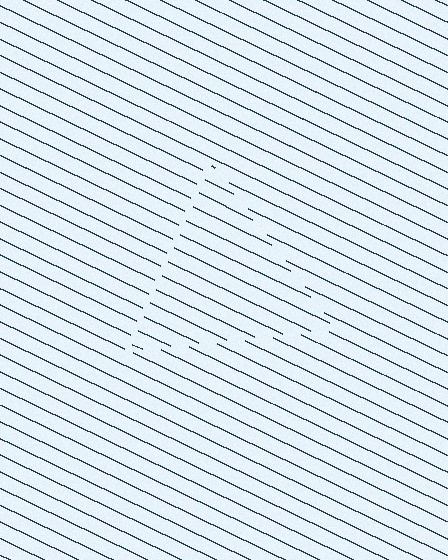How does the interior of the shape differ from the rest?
The interior of the shape contains the same grating, shifted by half a period — the contour is defined by the phase discontinuity where line-ends from the inner and outer gratings abut.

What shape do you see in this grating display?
An illusory triangle. The interior of the shape contains the same grating, shifted by half a period — the contour is defined by the phase discontinuity where line-ends from the inner and outer gratings abut.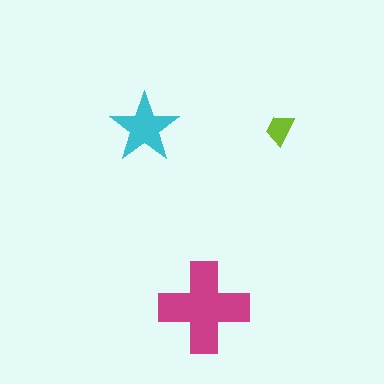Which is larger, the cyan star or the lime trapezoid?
The cyan star.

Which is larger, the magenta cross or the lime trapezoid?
The magenta cross.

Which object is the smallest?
The lime trapezoid.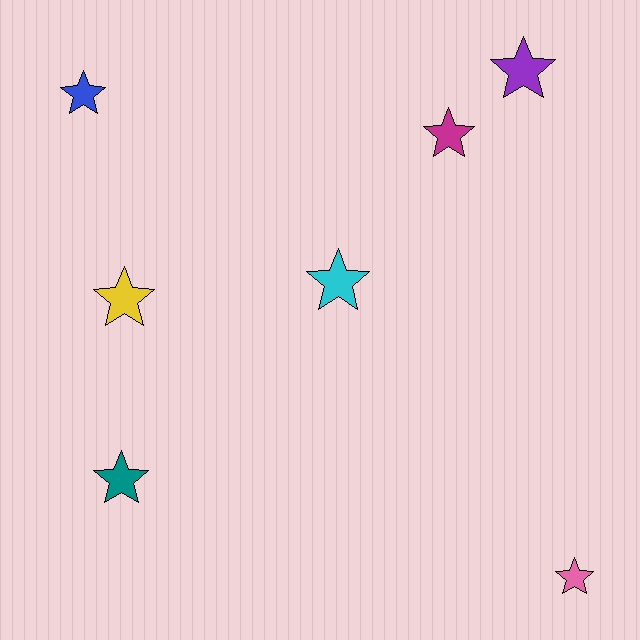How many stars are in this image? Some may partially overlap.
There are 7 stars.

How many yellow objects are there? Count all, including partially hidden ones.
There is 1 yellow object.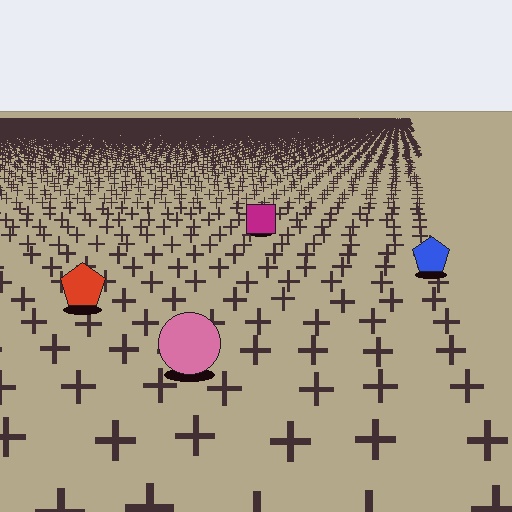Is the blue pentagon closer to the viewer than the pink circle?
No. The pink circle is closer — you can tell from the texture gradient: the ground texture is coarser near it.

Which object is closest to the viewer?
The pink circle is closest. The texture marks near it are larger and more spread out.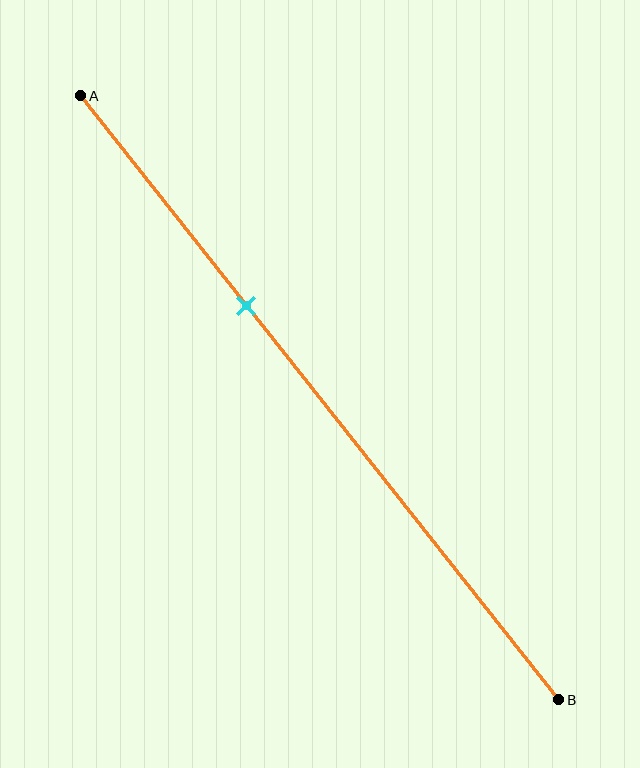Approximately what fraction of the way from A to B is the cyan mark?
The cyan mark is approximately 35% of the way from A to B.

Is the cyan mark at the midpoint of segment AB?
No, the mark is at about 35% from A, not at the 50% midpoint.